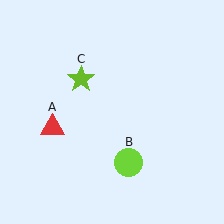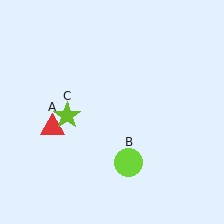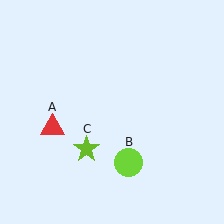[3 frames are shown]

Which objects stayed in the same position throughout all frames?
Red triangle (object A) and lime circle (object B) remained stationary.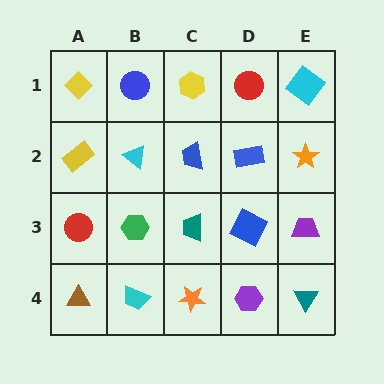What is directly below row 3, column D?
A purple hexagon.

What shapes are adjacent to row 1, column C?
A blue trapezoid (row 2, column C), a blue circle (row 1, column B), a red circle (row 1, column D).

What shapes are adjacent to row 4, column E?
A purple trapezoid (row 3, column E), a purple hexagon (row 4, column D).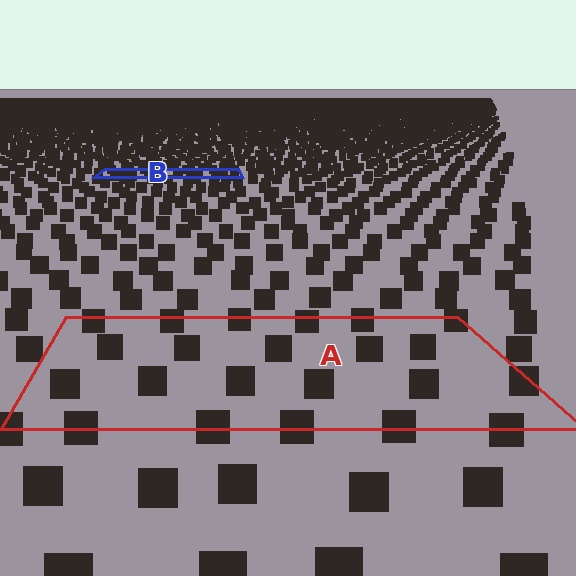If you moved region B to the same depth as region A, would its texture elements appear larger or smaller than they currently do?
They would appear larger. At a closer depth, the same texture elements are projected at a bigger on-screen size.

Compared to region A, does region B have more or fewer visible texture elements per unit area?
Region B has more texture elements per unit area — they are packed more densely because it is farther away.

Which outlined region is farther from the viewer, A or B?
Region B is farther from the viewer — the texture elements inside it appear smaller and more densely packed.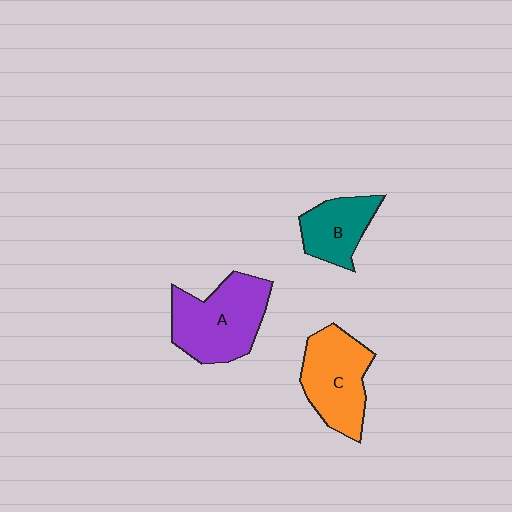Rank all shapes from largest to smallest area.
From largest to smallest: A (purple), C (orange), B (teal).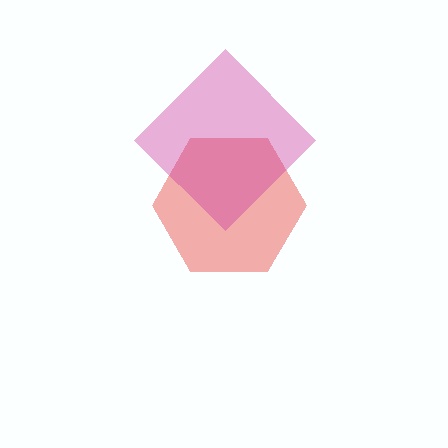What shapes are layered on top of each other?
The layered shapes are: a red hexagon, a magenta diamond.